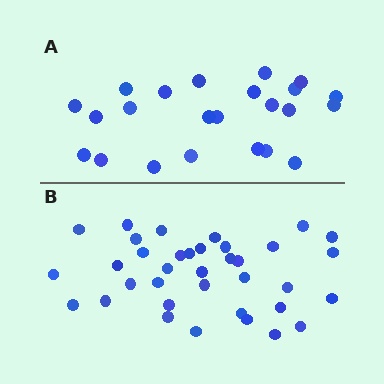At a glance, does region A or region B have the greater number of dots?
Region B (the bottom region) has more dots.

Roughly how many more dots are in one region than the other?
Region B has approximately 15 more dots than region A.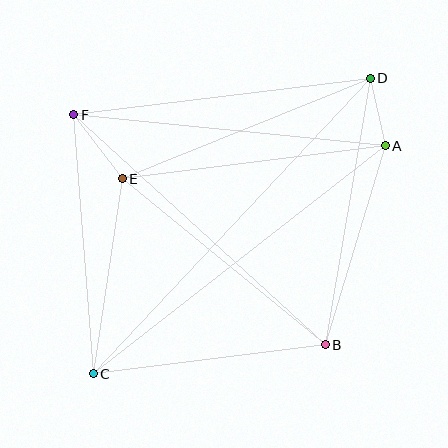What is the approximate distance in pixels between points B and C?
The distance between B and C is approximately 234 pixels.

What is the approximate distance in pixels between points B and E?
The distance between B and E is approximately 262 pixels.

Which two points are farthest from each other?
Points C and D are farthest from each other.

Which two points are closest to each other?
Points A and D are closest to each other.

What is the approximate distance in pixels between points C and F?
The distance between C and F is approximately 260 pixels.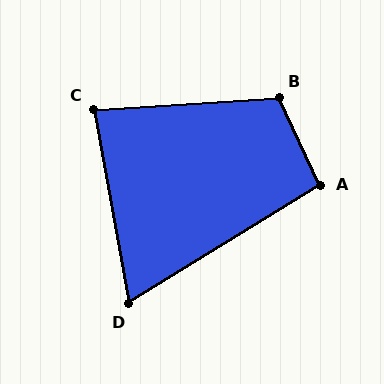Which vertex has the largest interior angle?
B, at approximately 111 degrees.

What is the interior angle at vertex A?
Approximately 97 degrees (obtuse).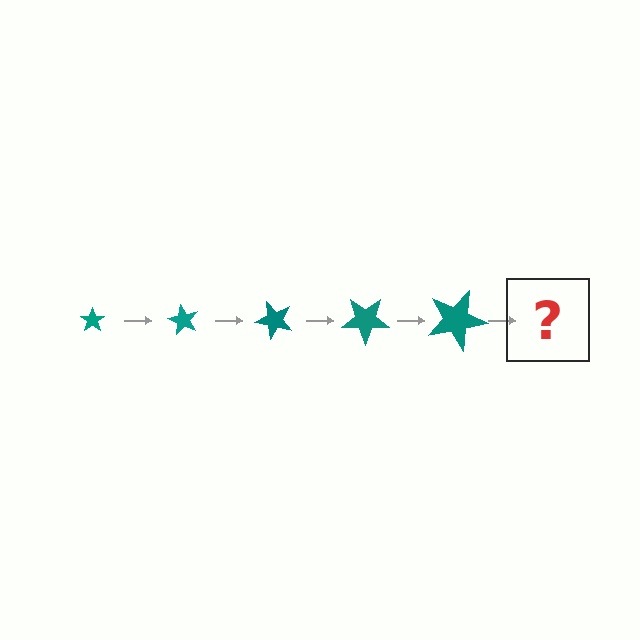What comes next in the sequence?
The next element should be a star, larger than the previous one and rotated 300 degrees from the start.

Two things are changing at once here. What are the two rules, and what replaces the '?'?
The two rules are that the star grows larger each step and it rotates 60 degrees each step. The '?' should be a star, larger than the previous one and rotated 300 degrees from the start.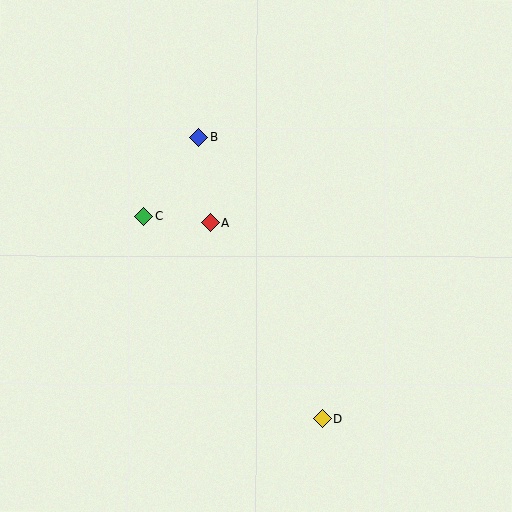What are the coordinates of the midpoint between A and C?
The midpoint between A and C is at (177, 219).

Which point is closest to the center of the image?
Point A at (210, 223) is closest to the center.